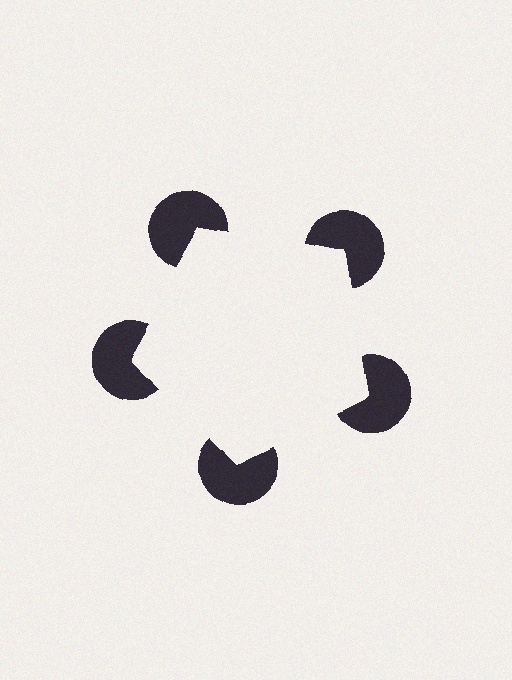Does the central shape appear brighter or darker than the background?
It typically appears slightly brighter than the background, even though no actual brightness change is drawn.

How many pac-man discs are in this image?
There are 5 — one at each vertex of the illusory pentagon.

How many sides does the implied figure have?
5 sides.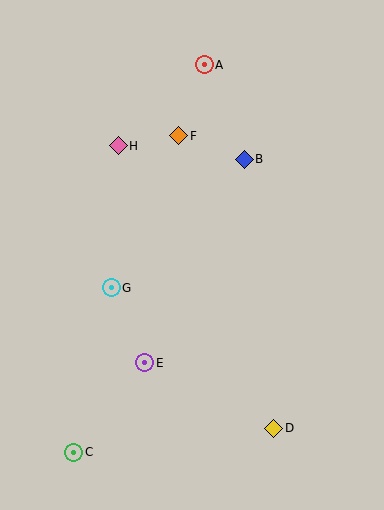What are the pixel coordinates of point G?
Point G is at (111, 288).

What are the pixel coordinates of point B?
Point B is at (244, 159).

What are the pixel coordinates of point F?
Point F is at (179, 136).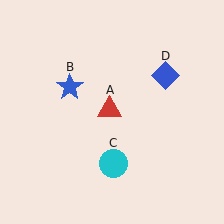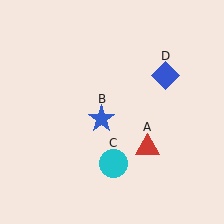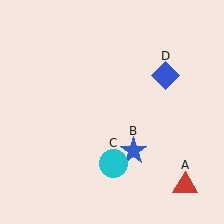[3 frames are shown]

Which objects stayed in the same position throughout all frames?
Cyan circle (object C) and blue diamond (object D) remained stationary.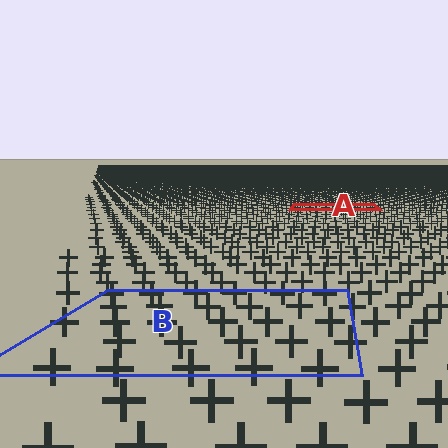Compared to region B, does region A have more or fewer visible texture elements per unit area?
Region A has more texture elements per unit area — they are packed more densely because it is farther away.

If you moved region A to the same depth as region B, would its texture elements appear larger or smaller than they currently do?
They would appear larger. At a closer depth, the same texture elements are projected at a bigger on-screen size.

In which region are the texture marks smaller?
The texture marks are smaller in region A, because it is farther away.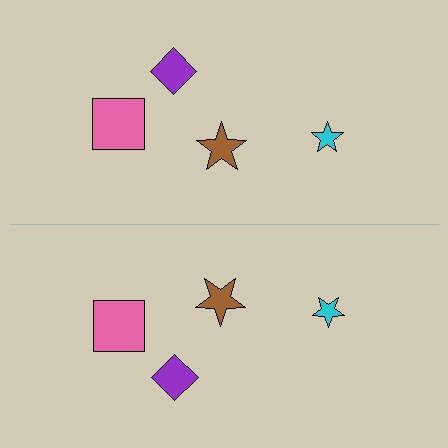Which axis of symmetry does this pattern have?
The pattern has a horizontal axis of symmetry running through the center of the image.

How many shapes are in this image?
There are 8 shapes in this image.